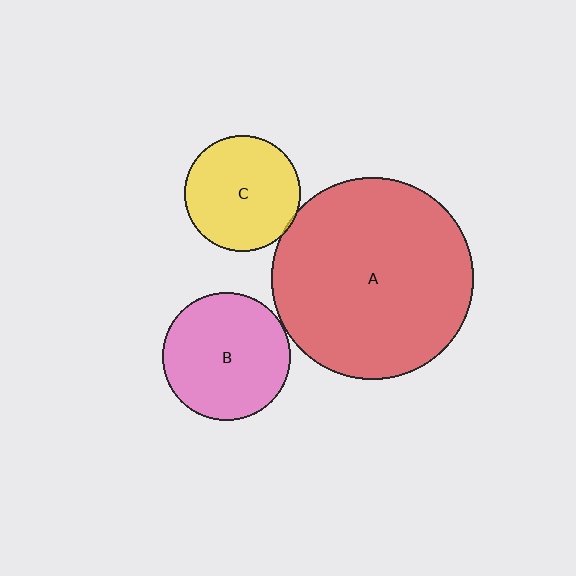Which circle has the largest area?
Circle A (red).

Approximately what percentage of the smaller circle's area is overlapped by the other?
Approximately 5%.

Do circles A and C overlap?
Yes.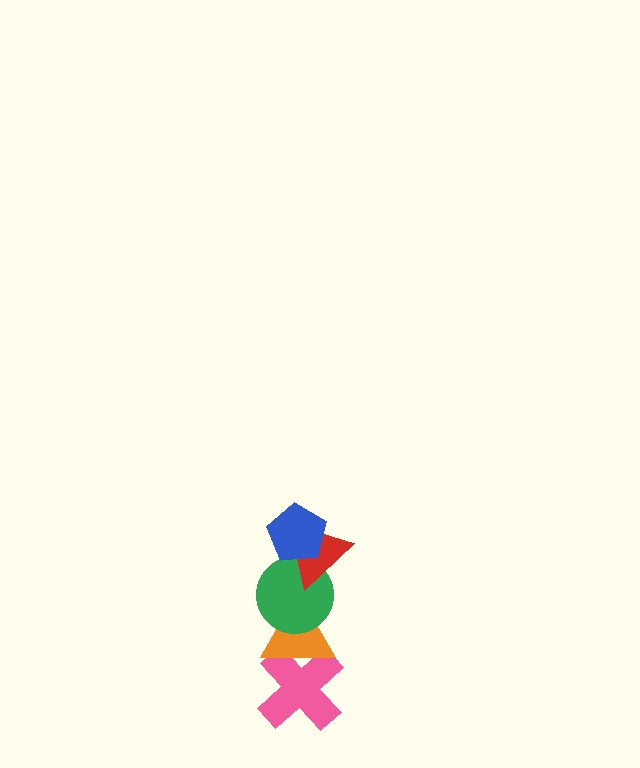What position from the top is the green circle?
The green circle is 3rd from the top.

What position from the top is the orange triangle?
The orange triangle is 4th from the top.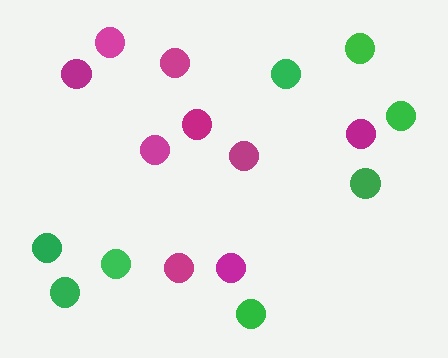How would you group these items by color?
There are 2 groups: one group of magenta circles (9) and one group of green circles (8).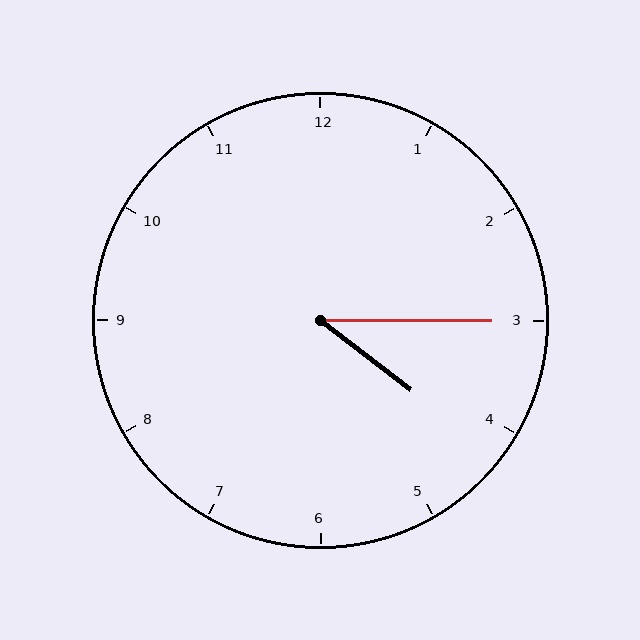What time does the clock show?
4:15.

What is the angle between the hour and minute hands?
Approximately 38 degrees.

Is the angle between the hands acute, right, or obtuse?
It is acute.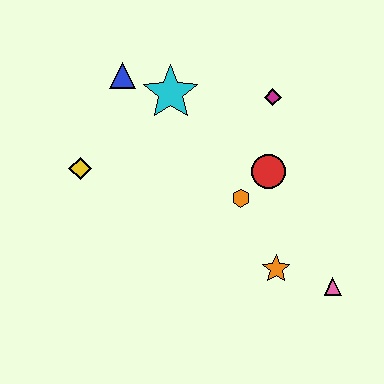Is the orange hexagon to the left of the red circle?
Yes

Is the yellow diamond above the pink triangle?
Yes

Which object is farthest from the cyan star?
The pink triangle is farthest from the cyan star.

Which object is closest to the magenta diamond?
The red circle is closest to the magenta diamond.